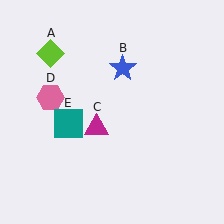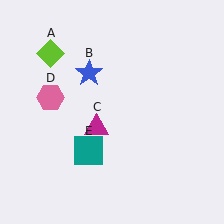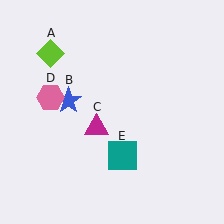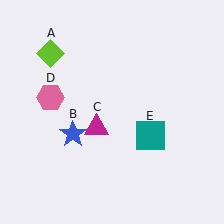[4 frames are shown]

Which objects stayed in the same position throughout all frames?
Lime diamond (object A) and magenta triangle (object C) and pink hexagon (object D) remained stationary.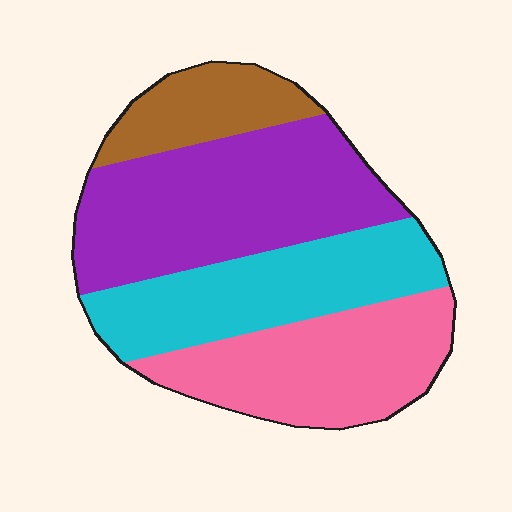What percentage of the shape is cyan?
Cyan covers roughly 25% of the shape.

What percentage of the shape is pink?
Pink takes up about one quarter (1/4) of the shape.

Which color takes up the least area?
Brown, at roughly 15%.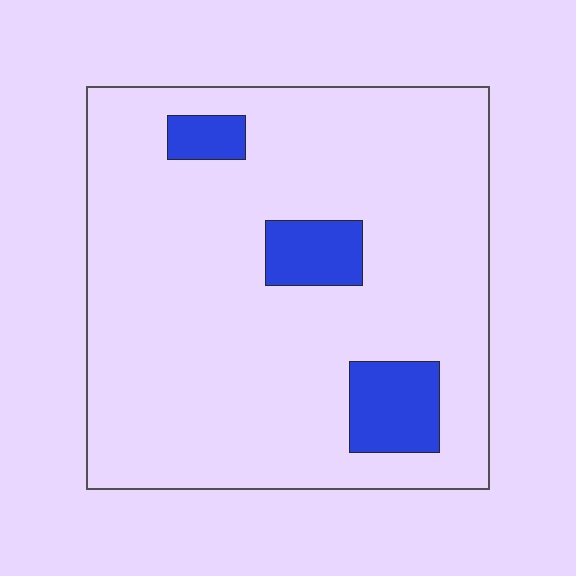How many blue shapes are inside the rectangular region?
3.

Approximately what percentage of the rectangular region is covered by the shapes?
Approximately 10%.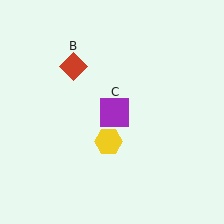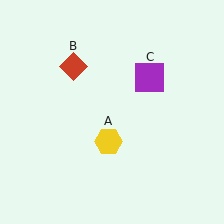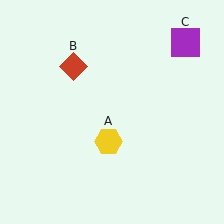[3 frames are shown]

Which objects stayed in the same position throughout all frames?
Yellow hexagon (object A) and red diamond (object B) remained stationary.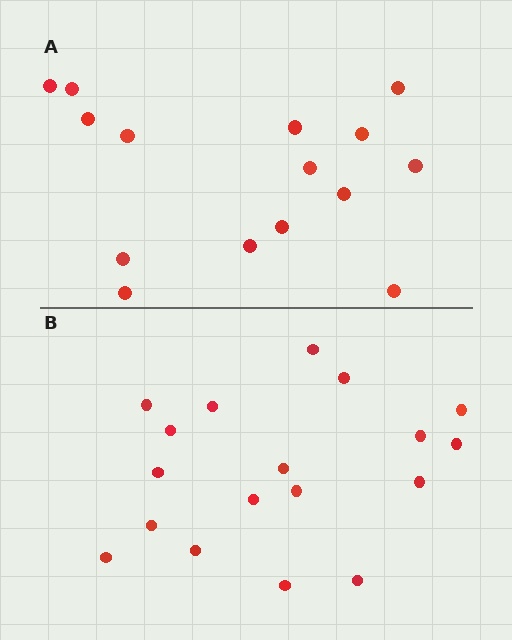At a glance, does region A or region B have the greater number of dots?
Region B (the bottom region) has more dots.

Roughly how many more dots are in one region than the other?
Region B has just a few more — roughly 2 or 3 more dots than region A.